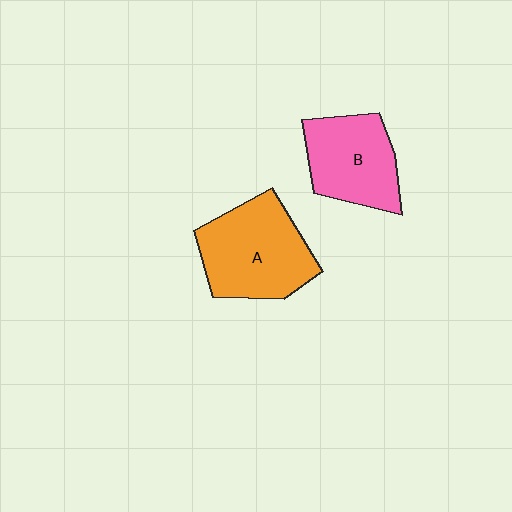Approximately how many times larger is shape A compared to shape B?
Approximately 1.2 times.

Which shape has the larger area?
Shape A (orange).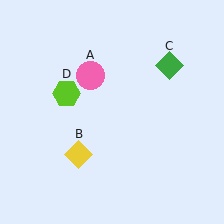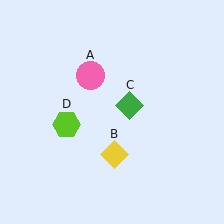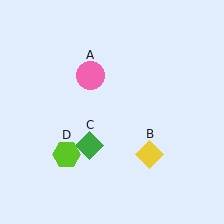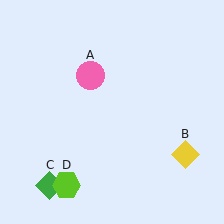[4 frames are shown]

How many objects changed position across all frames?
3 objects changed position: yellow diamond (object B), green diamond (object C), lime hexagon (object D).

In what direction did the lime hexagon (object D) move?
The lime hexagon (object D) moved down.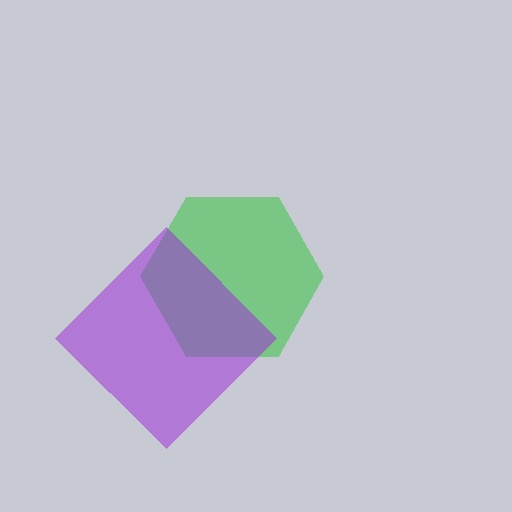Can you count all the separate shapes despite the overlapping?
Yes, there are 2 separate shapes.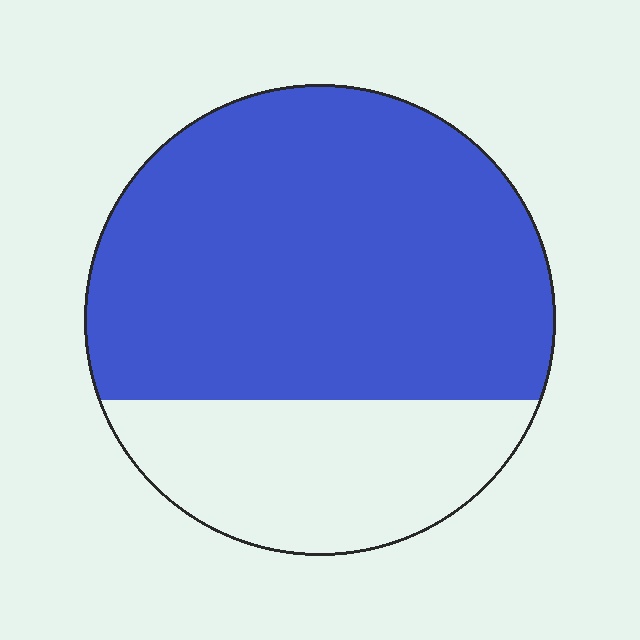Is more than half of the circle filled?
Yes.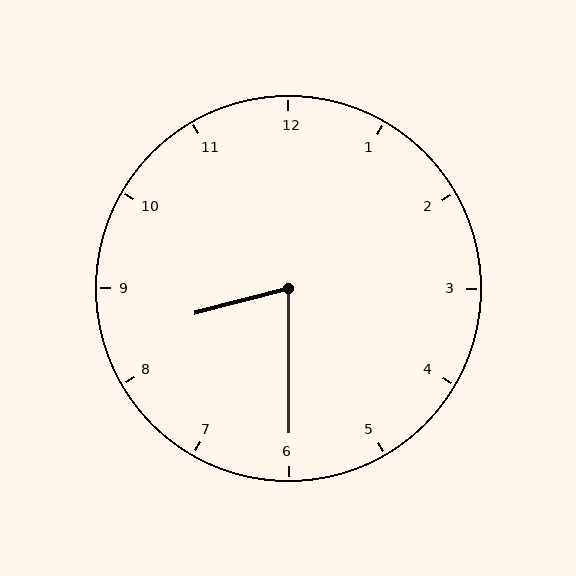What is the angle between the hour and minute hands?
Approximately 75 degrees.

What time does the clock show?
8:30.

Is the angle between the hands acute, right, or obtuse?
It is acute.